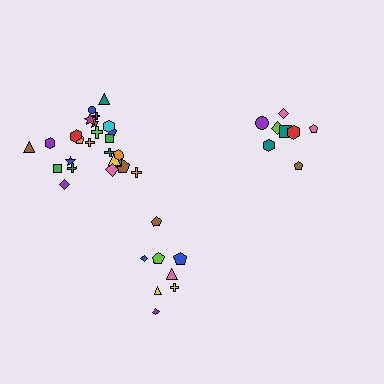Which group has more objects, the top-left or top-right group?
The top-left group.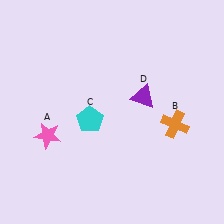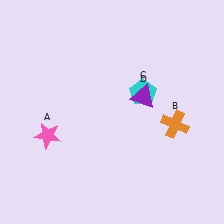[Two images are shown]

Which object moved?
The cyan pentagon (C) moved right.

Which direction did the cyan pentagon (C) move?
The cyan pentagon (C) moved right.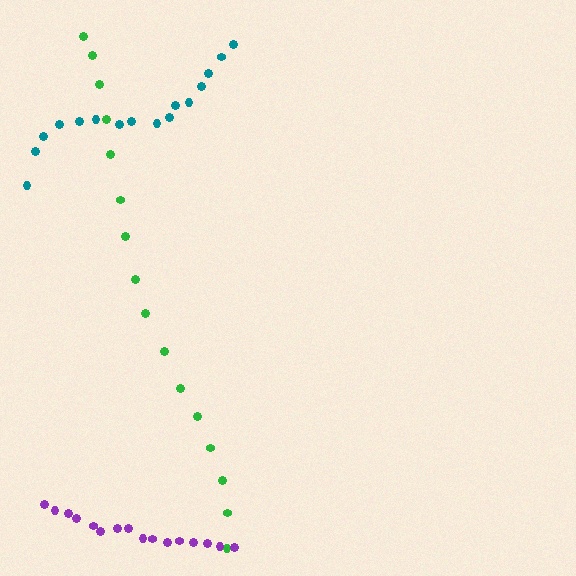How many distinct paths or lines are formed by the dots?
There are 3 distinct paths.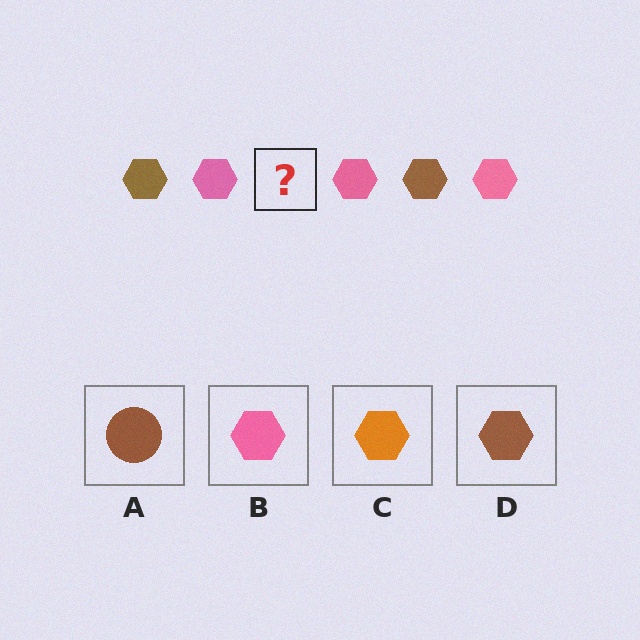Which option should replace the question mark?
Option D.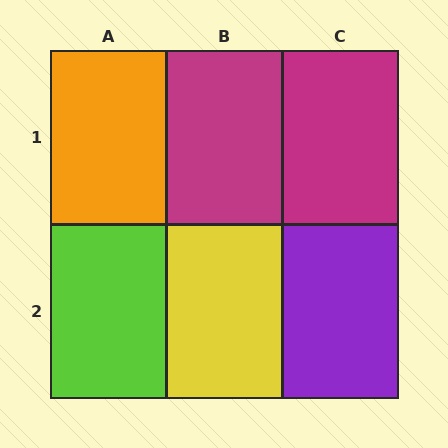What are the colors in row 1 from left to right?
Orange, magenta, magenta.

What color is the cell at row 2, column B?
Yellow.